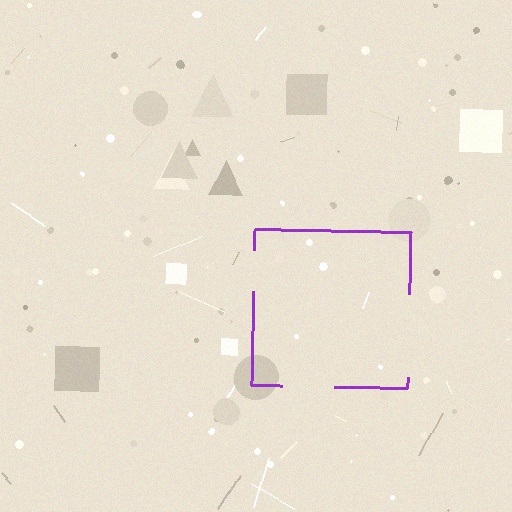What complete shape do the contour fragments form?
The contour fragments form a square.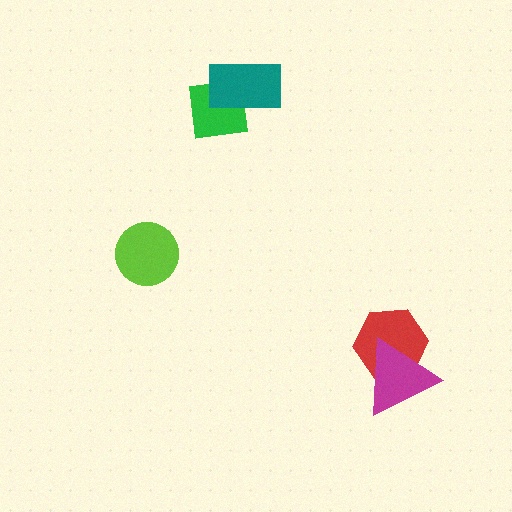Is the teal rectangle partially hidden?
No, no other shape covers it.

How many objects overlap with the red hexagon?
1 object overlaps with the red hexagon.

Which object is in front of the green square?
The teal rectangle is in front of the green square.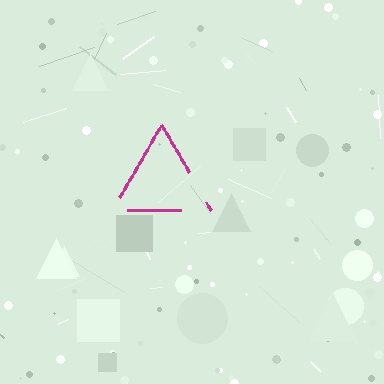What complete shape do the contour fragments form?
The contour fragments form a triangle.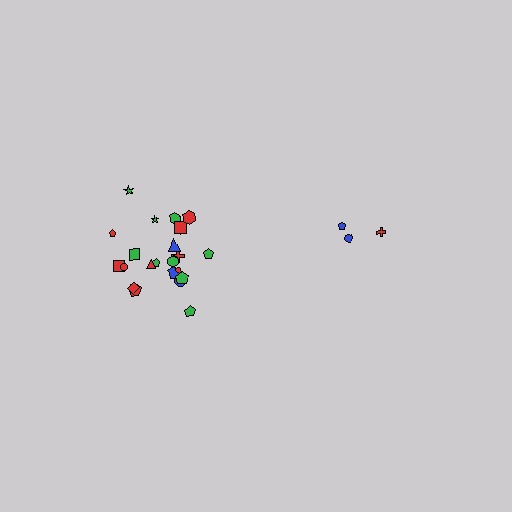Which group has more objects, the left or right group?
The left group.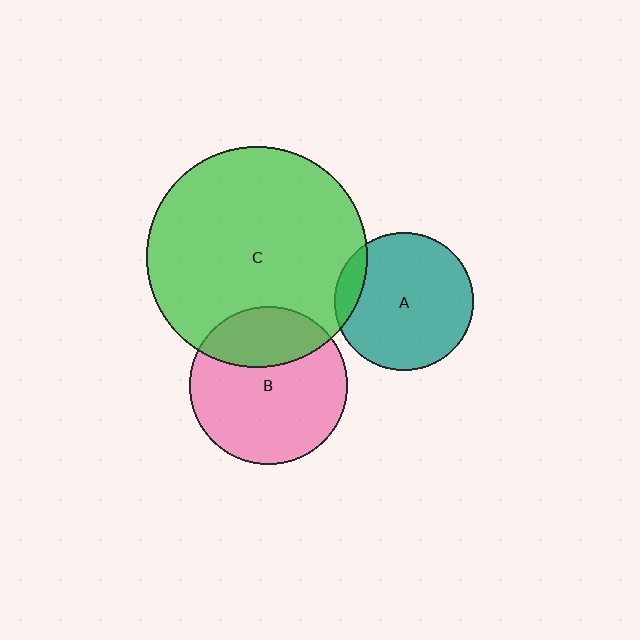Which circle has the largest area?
Circle C (green).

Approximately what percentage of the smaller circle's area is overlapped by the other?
Approximately 30%.